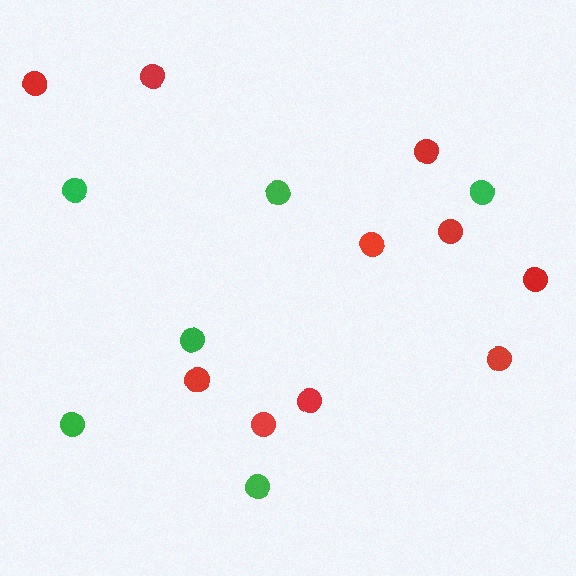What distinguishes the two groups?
There are 2 groups: one group of red circles (10) and one group of green circles (6).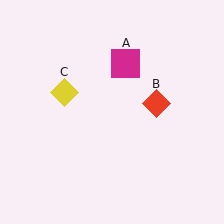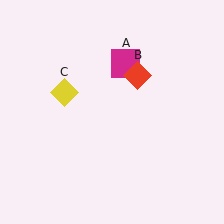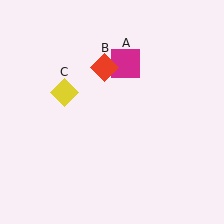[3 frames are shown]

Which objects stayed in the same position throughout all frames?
Magenta square (object A) and yellow diamond (object C) remained stationary.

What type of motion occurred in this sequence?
The red diamond (object B) rotated counterclockwise around the center of the scene.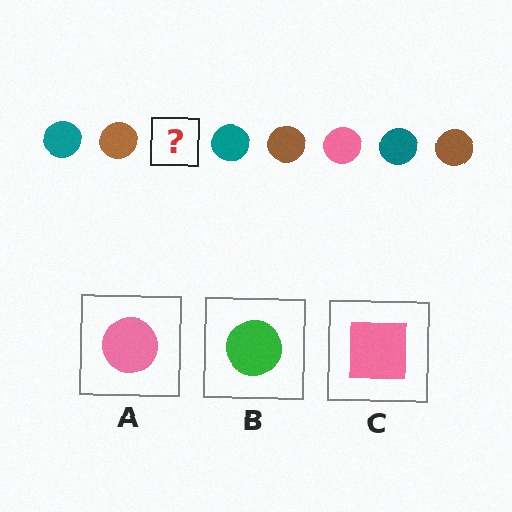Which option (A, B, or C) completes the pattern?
A.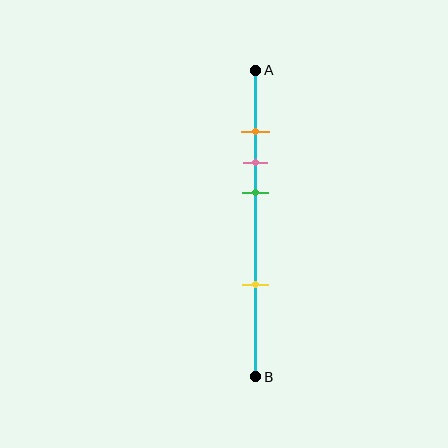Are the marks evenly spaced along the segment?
No, the marks are not evenly spaced.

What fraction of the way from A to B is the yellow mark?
The yellow mark is approximately 70% (0.7) of the way from A to B.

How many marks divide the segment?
There are 4 marks dividing the segment.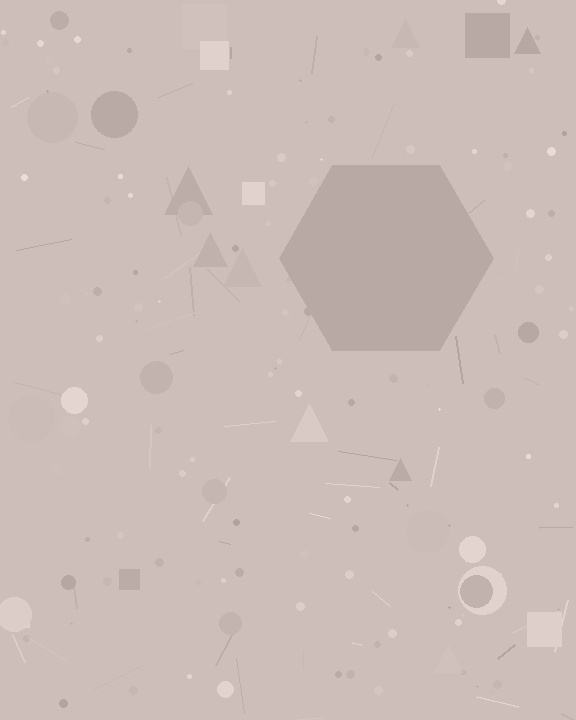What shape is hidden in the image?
A hexagon is hidden in the image.